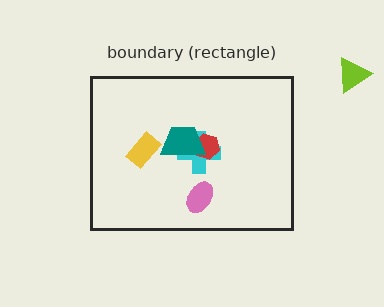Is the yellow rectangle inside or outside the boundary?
Inside.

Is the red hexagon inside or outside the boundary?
Inside.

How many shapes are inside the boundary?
5 inside, 1 outside.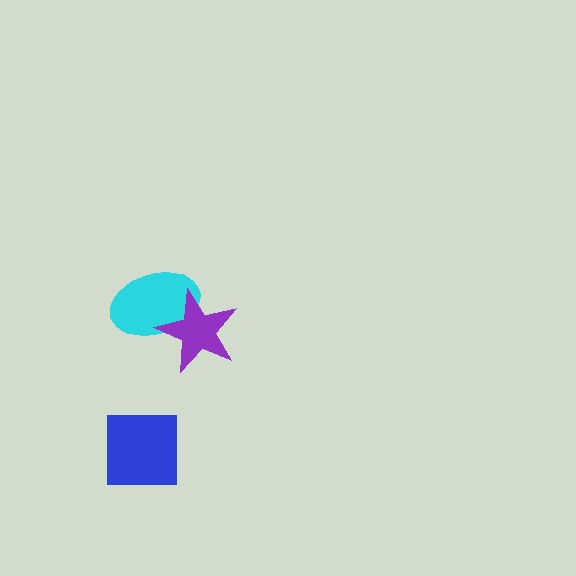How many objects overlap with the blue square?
0 objects overlap with the blue square.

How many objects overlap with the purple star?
1 object overlaps with the purple star.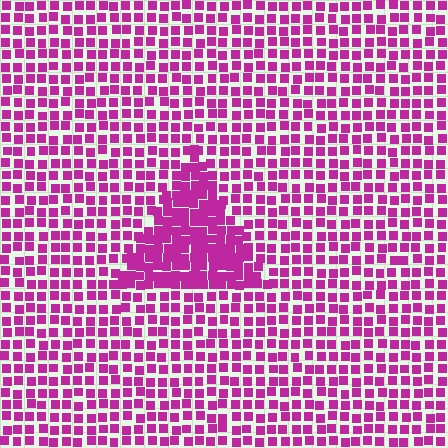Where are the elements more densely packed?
The elements are more densely packed inside the triangle boundary.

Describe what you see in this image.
The image contains small magenta elements arranged at two different densities. A triangle-shaped region is visible where the elements are more densely packed than the surrounding area.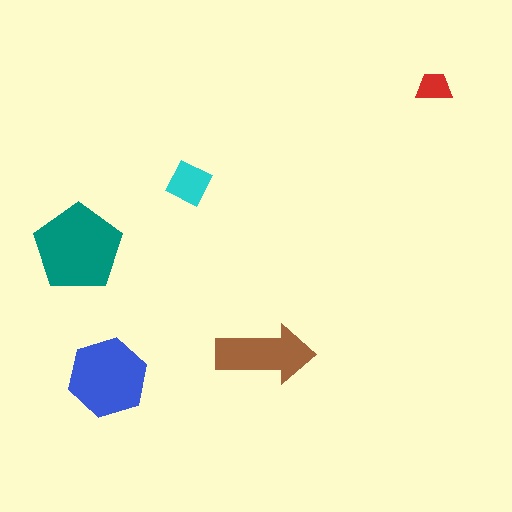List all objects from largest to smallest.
The teal pentagon, the blue hexagon, the brown arrow, the cyan diamond, the red trapezoid.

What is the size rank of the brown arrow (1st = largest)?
3rd.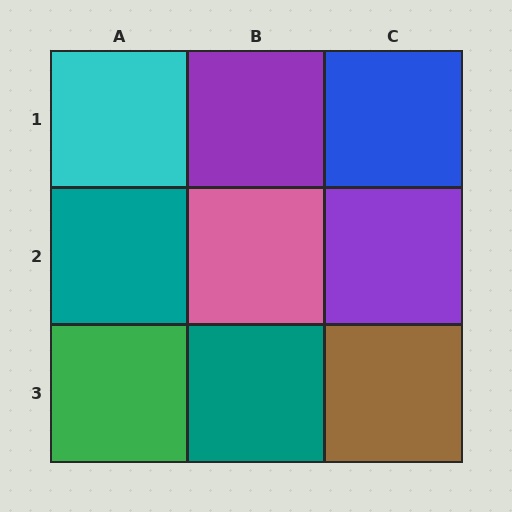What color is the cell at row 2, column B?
Pink.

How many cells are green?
1 cell is green.